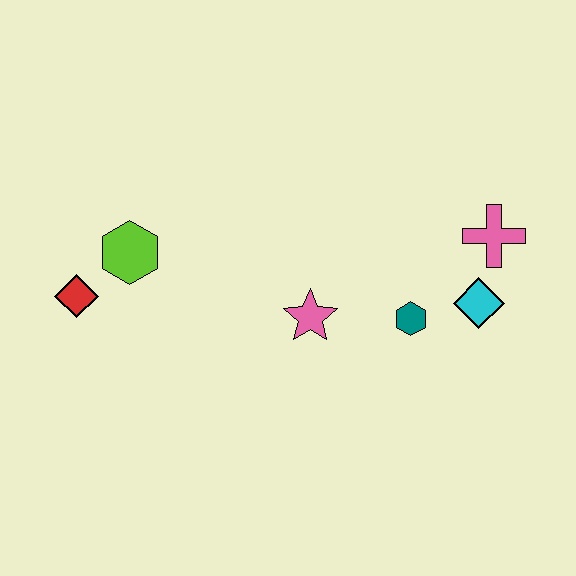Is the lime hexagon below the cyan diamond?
No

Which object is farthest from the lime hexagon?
The pink cross is farthest from the lime hexagon.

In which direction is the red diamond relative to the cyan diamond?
The red diamond is to the left of the cyan diamond.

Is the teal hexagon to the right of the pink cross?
No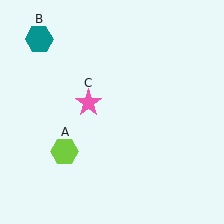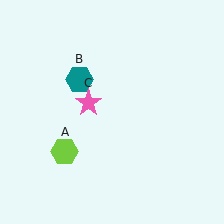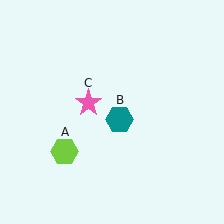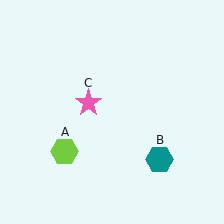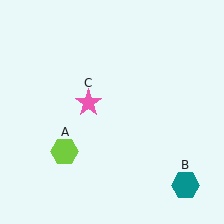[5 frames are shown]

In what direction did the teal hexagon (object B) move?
The teal hexagon (object B) moved down and to the right.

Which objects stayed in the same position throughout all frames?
Lime hexagon (object A) and pink star (object C) remained stationary.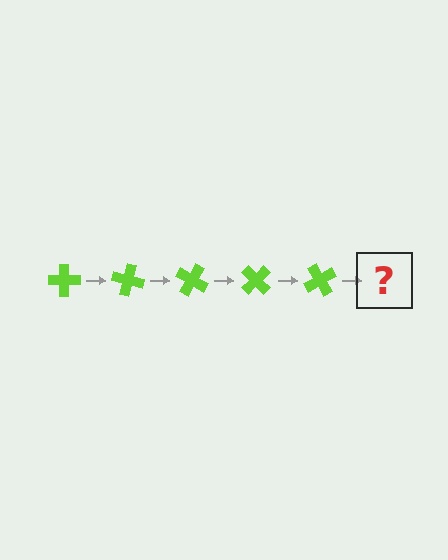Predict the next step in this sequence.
The next step is a lime cross rotated 75 degrees.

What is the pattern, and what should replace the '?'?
The pattern is that the cross rotates 15 degrees each step. The '?' should be a lime cross rotated 75 degrees.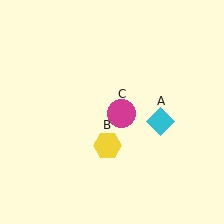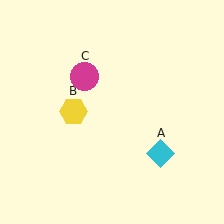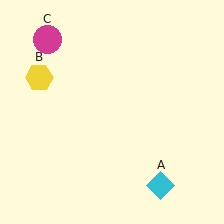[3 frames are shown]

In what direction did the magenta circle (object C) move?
The magenta circle (object C) moved up and to the left.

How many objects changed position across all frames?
3 objects changed position: cyan diamond (object A), yellow hexagon (object B), magenta circle (object C).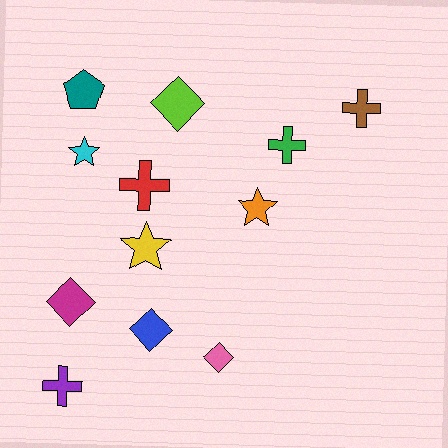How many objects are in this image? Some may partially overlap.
There are 12 objects.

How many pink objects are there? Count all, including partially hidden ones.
There is 1 pink object.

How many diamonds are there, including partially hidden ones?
There are 4 diamonds.